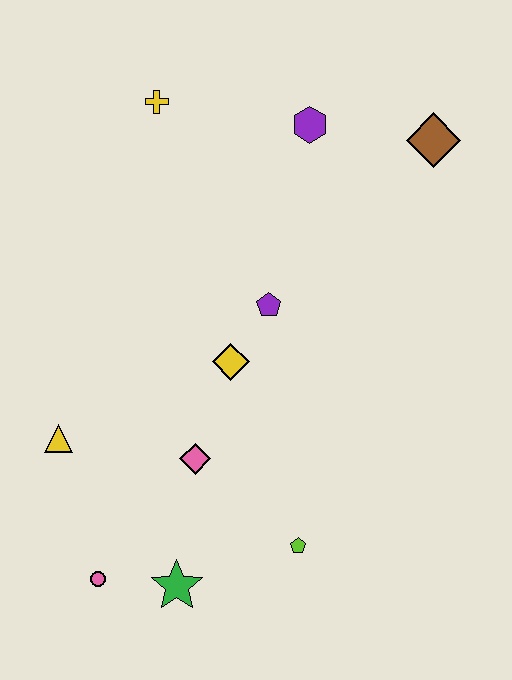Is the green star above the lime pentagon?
No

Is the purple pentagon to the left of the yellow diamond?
No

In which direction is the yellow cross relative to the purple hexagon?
The yellow cross is to the left of the purple hexagon.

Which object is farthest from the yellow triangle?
The brown diamond is farthest from the yellow triangle.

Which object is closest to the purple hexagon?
The brown diamond is closest to the purple hexagon.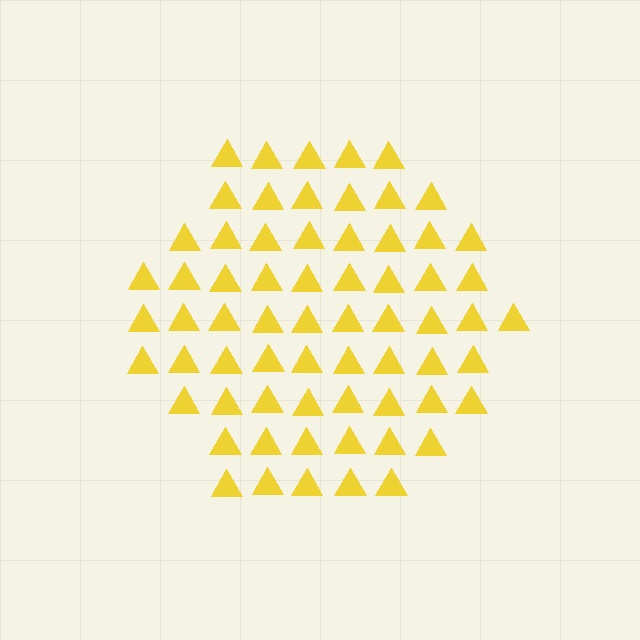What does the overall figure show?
The overall figure shows a hexagon.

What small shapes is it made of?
It is made of small triangles.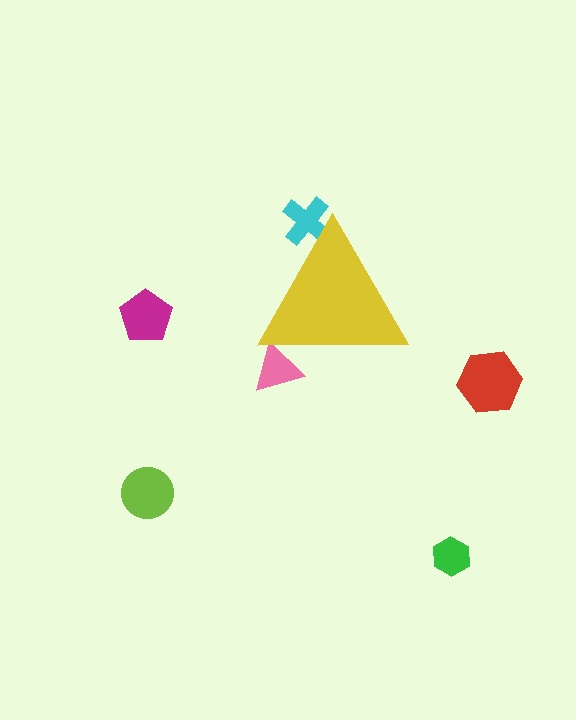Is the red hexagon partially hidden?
No, the red hexagon is fully visible.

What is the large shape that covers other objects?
A yellow triangle.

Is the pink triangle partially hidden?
Yes, the pink triangle is partially hidden behind the yellow triangle.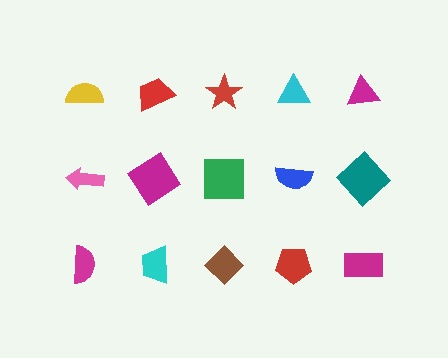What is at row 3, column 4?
A red pentagon.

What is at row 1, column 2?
A red trapezoid.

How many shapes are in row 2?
5 shapes.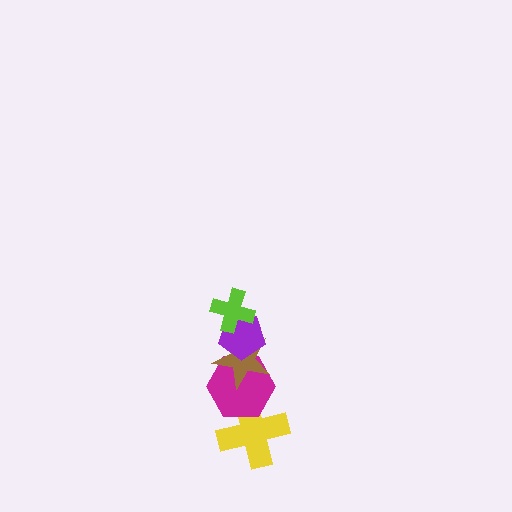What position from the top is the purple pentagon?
The purple pentagon is 2nd from the top.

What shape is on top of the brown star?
The purple pentagon is on top of the brown star.